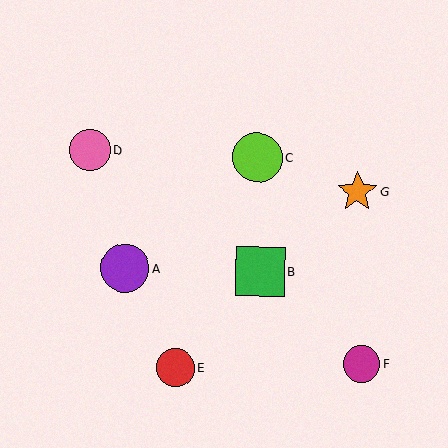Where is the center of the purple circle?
The center of the purple circle is at (125, 268).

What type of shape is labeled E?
Shape E is a red circle.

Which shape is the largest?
The lime circle (labeled C) is the largest.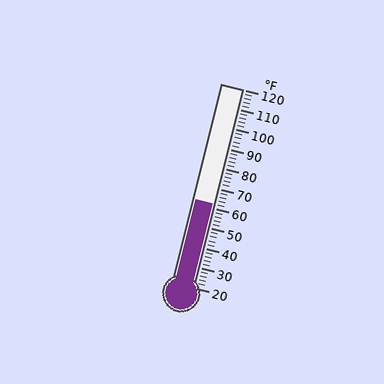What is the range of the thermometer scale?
The thermometer scale ranges from 20°F to 120°F.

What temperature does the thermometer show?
The thermometer shows approximately 62°F.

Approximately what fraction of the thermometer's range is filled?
The thermometer is filled to approximately 40% of its range.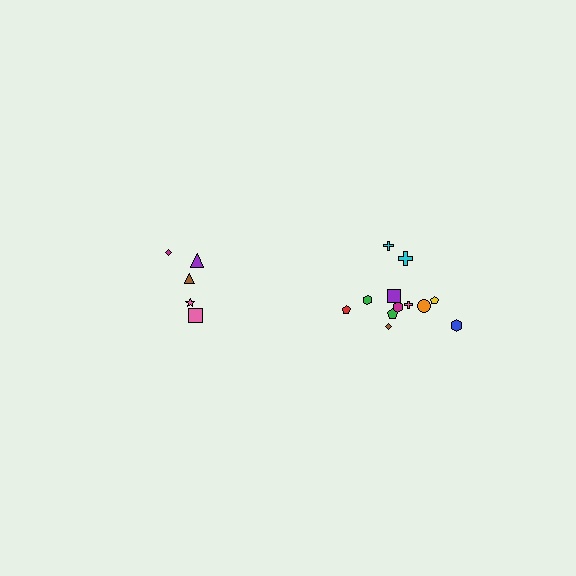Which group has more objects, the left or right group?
The right group.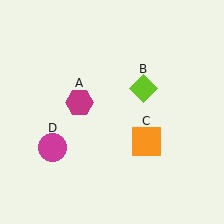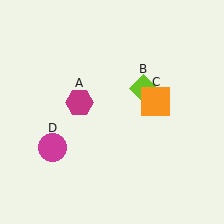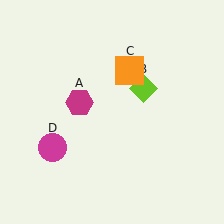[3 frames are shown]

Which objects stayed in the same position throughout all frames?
Magenta hexagon (object A) and lime diamond (object B) and magenta circle (object D) remained stationary.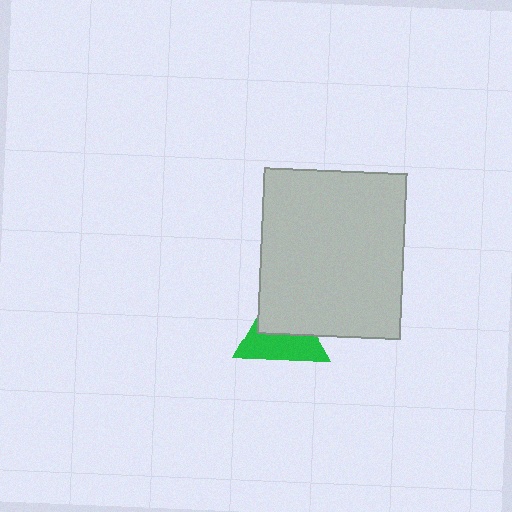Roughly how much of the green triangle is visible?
About half of it is visible (roughly 53%).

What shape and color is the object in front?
The object in front is a light gray rectangle.